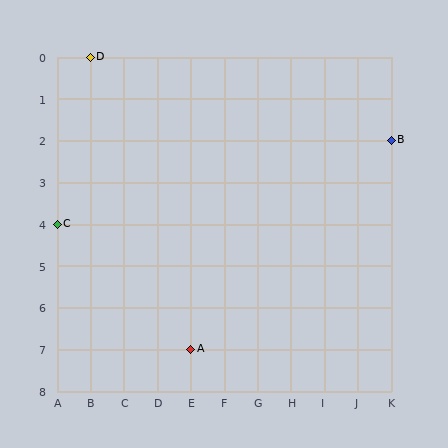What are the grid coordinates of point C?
Point C is at grid coordinates (A, 4).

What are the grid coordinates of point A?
Point A is at grid coordinates (E, 7).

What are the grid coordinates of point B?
Point B is at grid coordinates (K, 2).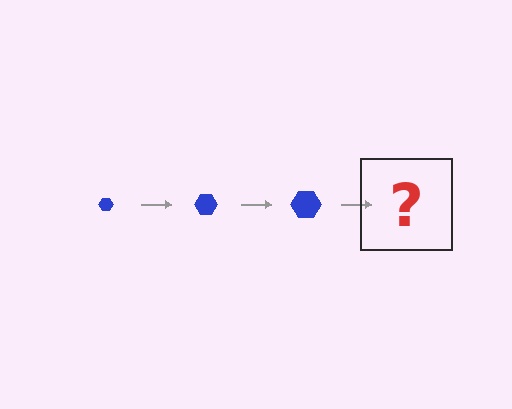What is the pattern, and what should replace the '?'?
The pattern is that the hexagon gets progressively larger each step. The '?' should be a blue hexagon, larger than the previous one.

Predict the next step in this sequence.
The next step is a blue hexagon, larger than the previous one.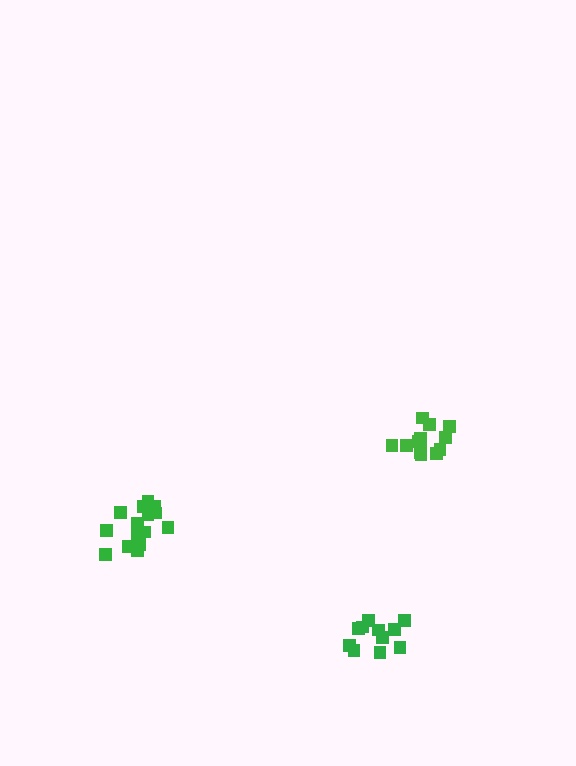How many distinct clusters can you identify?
There are 3 distinct clusters.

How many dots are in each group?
Group 1: 13 dots, Group 2: 15 dots, Group 3: 11 dots (39 total).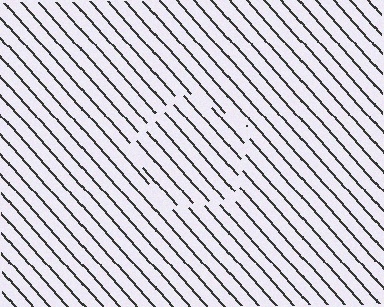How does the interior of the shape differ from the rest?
The interior of the shape contains the same grating, shifted by half a period — the contour is defined by the phase discontinuity where line-ends from the inner and outer gratings abut.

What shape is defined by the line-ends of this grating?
An illusory pentagon. The interior of the shape contains the same grating, shifted by half a period — the contour is defined by the phase discontinuity where line-ends from the inner and outer gratings abut.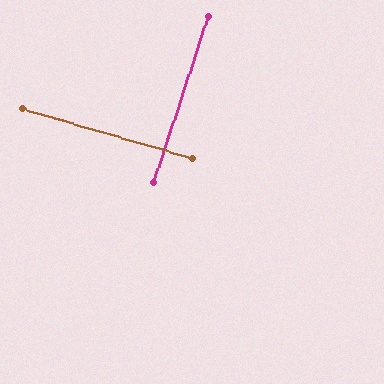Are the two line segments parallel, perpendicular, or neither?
Perpendicular — they meet at approximately 88°.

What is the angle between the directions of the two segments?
Approximately 88 degrees.